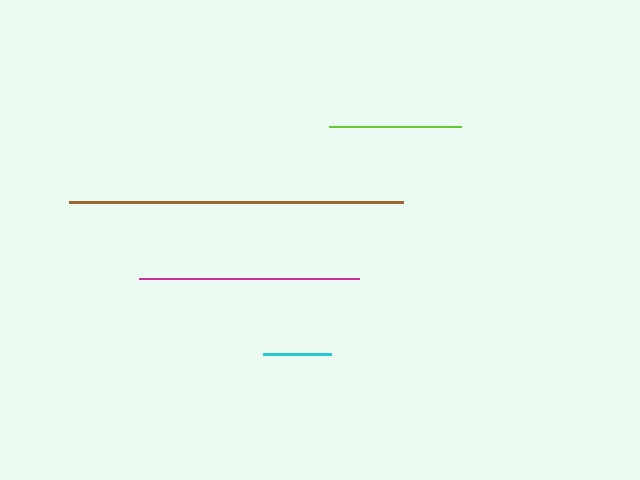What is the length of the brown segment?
The brown segment is approximately 334 pixels long.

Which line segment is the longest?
The brown line is the longest at approximately 334 pixels.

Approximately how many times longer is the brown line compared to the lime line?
The brown line is approximately 2.5 times the length of the lime line.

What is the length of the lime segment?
The lime segment is approximately 132 pixels long.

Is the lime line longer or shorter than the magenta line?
The magenta line is longer than the lime line.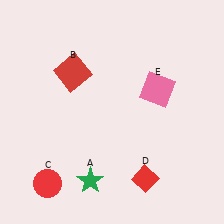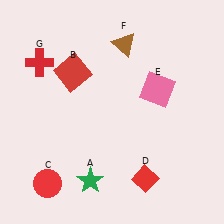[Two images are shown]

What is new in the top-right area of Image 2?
A brown triangle (F) was added in the top-right area of Image 2.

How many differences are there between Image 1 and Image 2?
There are 2 differences between the two images.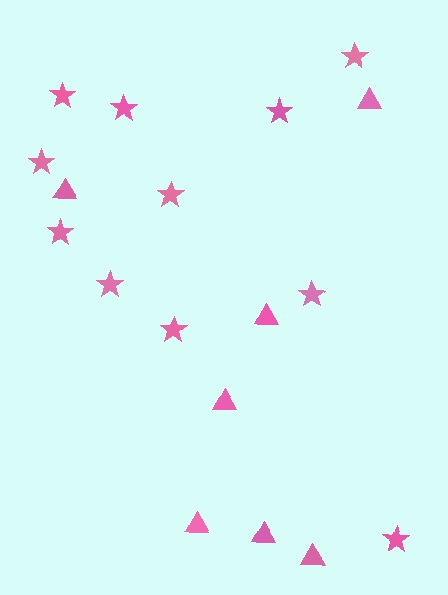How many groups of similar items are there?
There are 2 groups: one group of stars (11) and one group of triangles (7).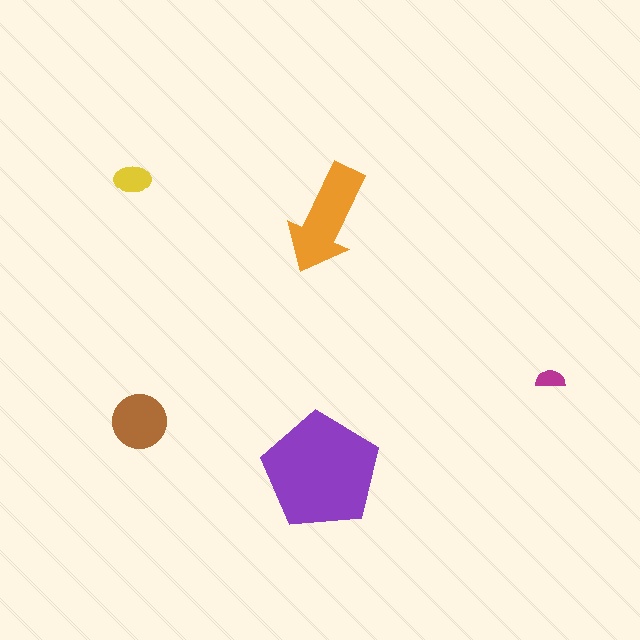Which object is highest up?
The yellow ellipse is topmost.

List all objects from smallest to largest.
The magenta semicircle, the yellow ellipse, the brown circle, the orange arrow, the purple pentagon.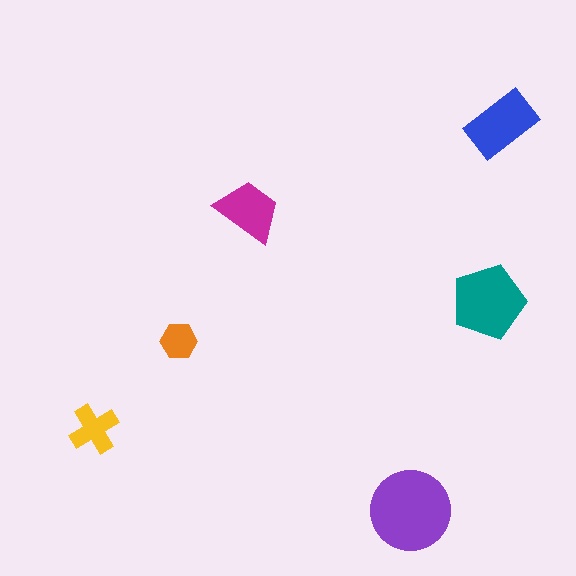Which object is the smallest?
The orange hexagon.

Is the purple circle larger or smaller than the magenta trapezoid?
Larger.